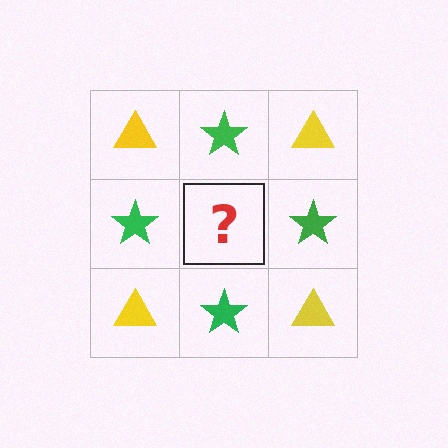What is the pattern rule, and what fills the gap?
The rule is that it alternates yellow triangle and green star in a checkerboard pattern. The gap should be filled with a yellow triangle.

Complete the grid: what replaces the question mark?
The question mark should be replaced with a yellow triangle.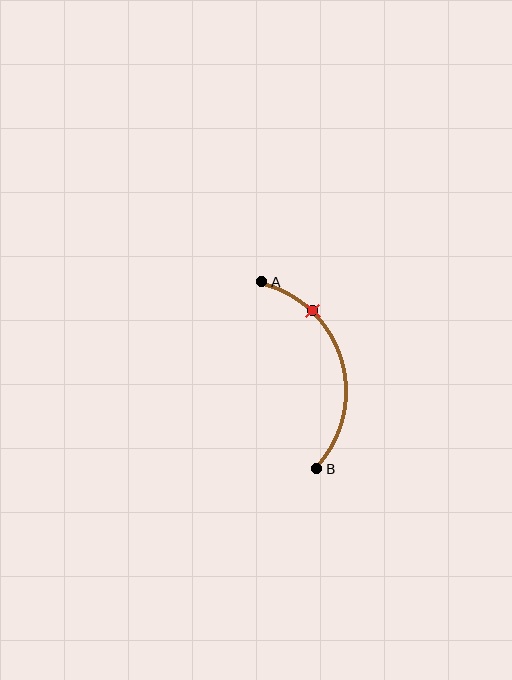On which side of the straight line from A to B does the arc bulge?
The arc bulges to the right of the straight line connecting A and B.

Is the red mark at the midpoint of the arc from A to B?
No. The red mark lies on the arc but is closer to endpoint A. The arc midpoint would be at the point on the curve equidistant along the arc from both A and B.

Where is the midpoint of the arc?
The arc midpoint is the point on the curve farthest from the straight line joining A and B. It sits to the right of that line.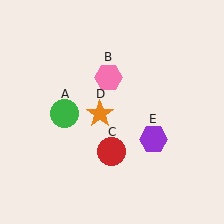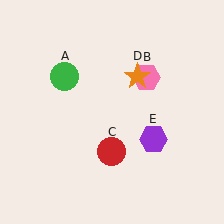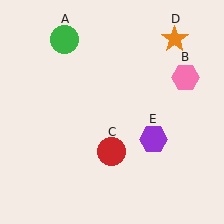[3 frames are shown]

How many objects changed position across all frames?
3 objects changed position: green circle (object A), pink hexagon (object B), orange star (object D).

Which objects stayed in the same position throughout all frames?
Red circle (object C) and purple hexagon (object E) remained stationary.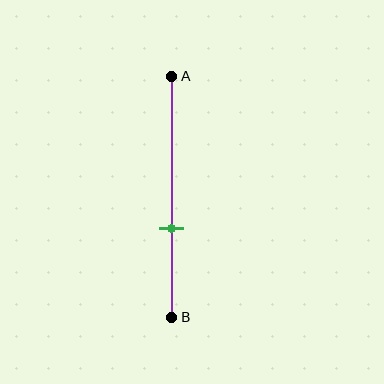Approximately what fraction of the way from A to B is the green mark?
The green mark is approximately 65% of the way from A to B.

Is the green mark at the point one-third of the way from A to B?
No, the mark is at about 65% from A, not at the 33% one-third point.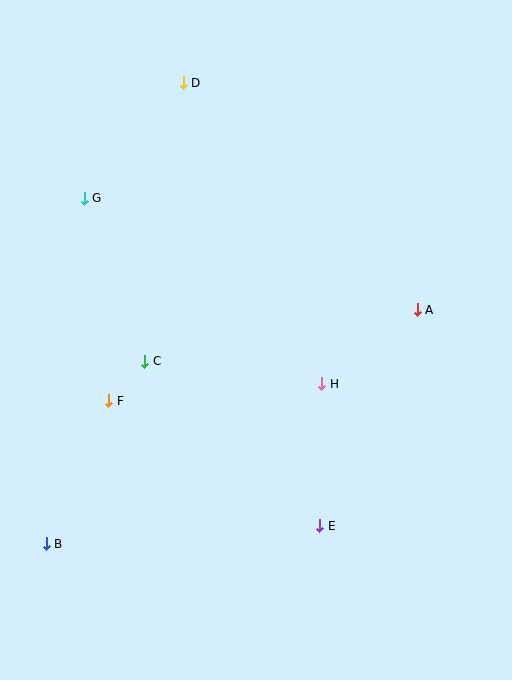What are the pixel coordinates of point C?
Point C is at (145, 361).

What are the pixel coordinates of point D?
Point D is at (183, 83).